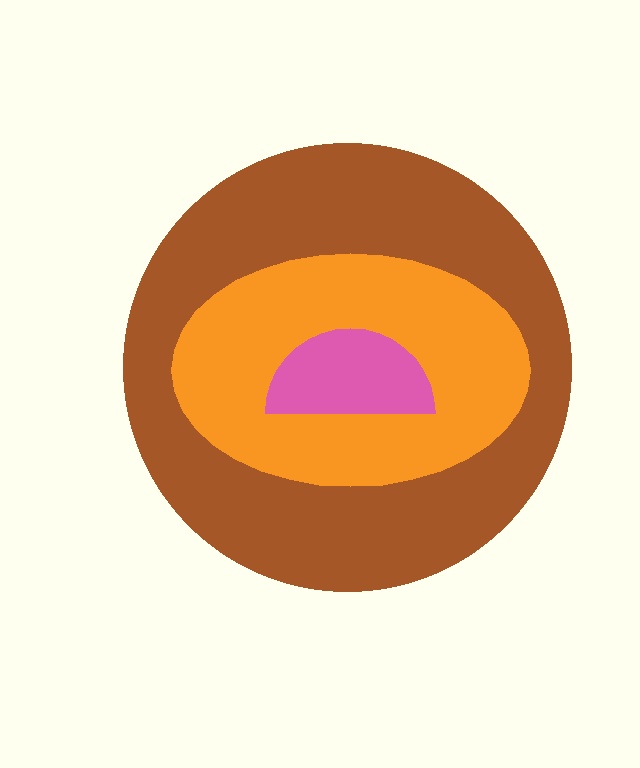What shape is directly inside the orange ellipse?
The pink semicircle.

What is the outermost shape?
The brown circle.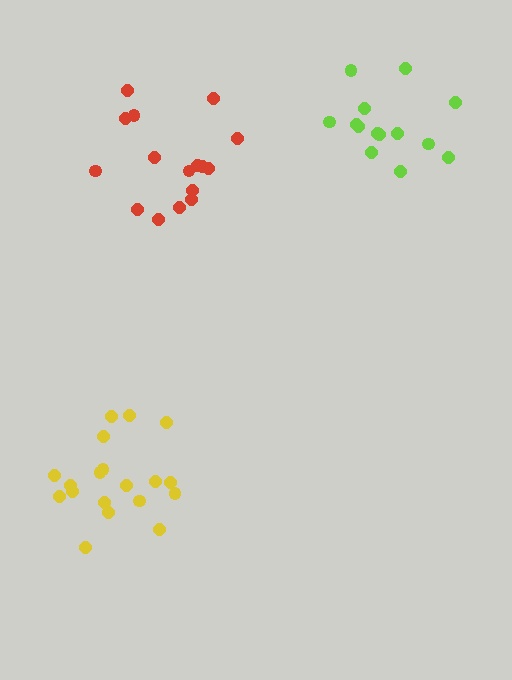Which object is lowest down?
The yellow cluster is bottommost.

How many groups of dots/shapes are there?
There are 3 groups.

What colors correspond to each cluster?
The clusters are colored: yellow, red, lime.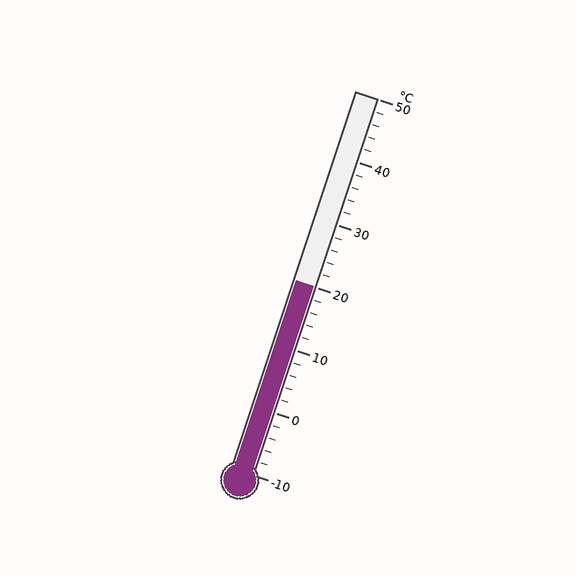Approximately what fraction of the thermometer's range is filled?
The thermometer is filled to approximately 50% of its range.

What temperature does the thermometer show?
The thermometer shows approximately 20°C.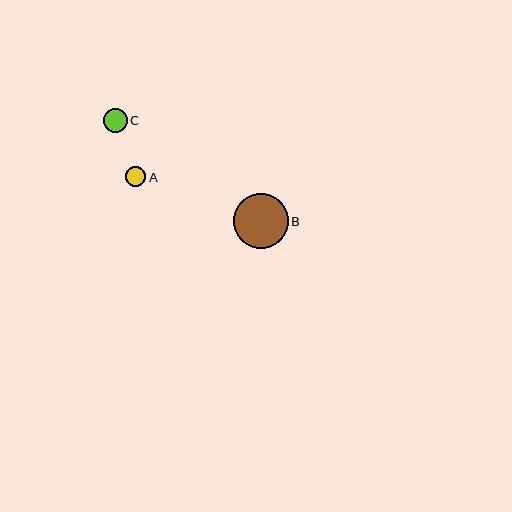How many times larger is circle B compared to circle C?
Circle B is approximately 2.3 times the size of circle C.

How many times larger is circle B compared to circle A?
Circle B is approximately 2.6 times the size of circle A.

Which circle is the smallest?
Circle A is the smallest with a size of approximately 21 pixels.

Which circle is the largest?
Circle B is the largest with a size of approximately 55 pixels.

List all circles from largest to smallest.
From largest to smallest: B, C, A.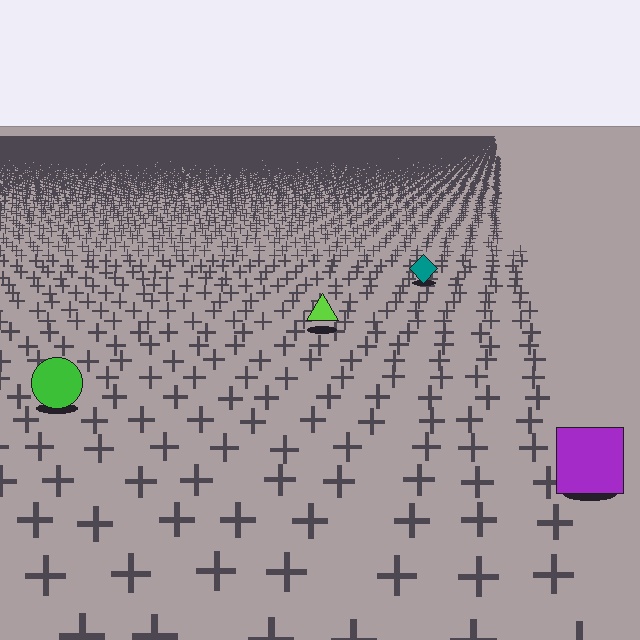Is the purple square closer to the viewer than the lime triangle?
Yes. The purple square is closer — you can tell from the texture gradient: the ground texture is coarser near it.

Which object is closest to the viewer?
The purple square is closest. The texture marks near it are larger and more spread out.